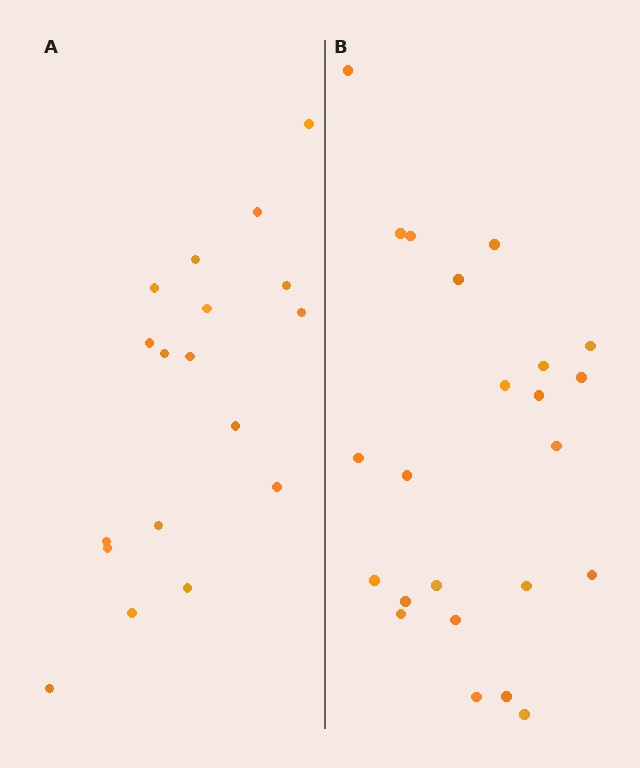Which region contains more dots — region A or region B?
Region B (the right region) has more dots.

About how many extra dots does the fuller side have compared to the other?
Region B has about 5 more dots than region A.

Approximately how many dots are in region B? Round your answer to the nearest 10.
About 20 dots. (The exact count is 23, which rounds to 20.)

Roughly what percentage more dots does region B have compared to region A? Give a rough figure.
About 30% more.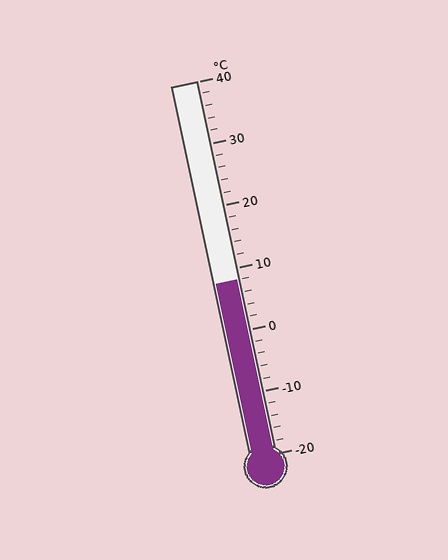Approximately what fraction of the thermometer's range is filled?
The thermometer is filled to approximately 45% of its range.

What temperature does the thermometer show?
The thermometer shows approximately 8°C.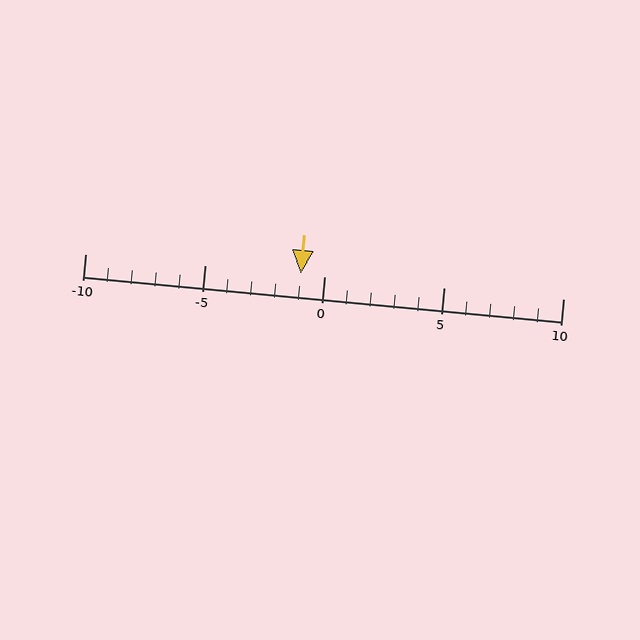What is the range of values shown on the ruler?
The ruler shows values from -10 to 10.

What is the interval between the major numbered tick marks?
The major tick marks are spaced 5 units apart.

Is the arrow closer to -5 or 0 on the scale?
The arrow is closer to 0.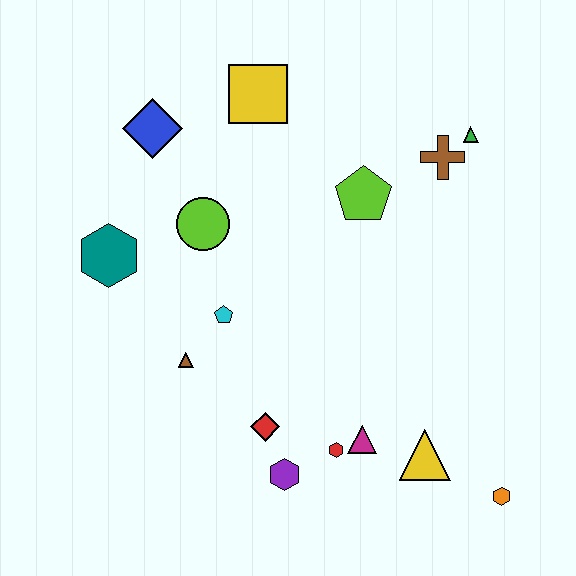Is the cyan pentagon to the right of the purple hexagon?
No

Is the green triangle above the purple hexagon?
Yes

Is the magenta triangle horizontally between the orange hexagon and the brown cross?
No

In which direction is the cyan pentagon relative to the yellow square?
The cyan pentagon is below the yellow square.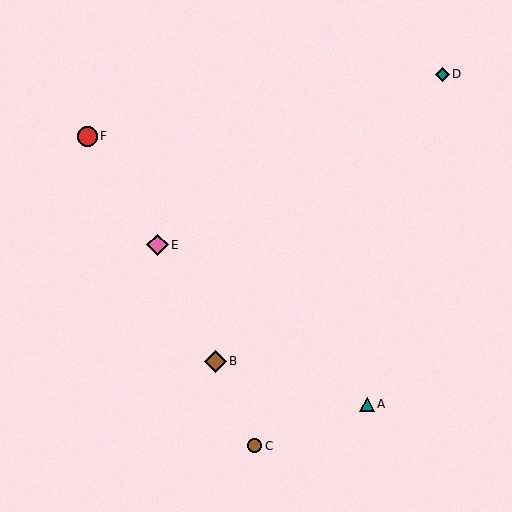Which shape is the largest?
The brown diamond (labeled B) is the largest.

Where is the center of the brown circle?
The center of the brown circle is at (255, 446).